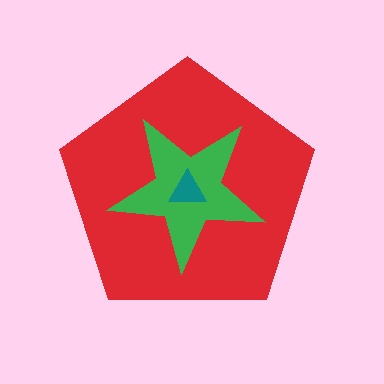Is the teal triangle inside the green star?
Yes.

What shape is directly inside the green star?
The teal triangle.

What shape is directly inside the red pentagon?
The green star.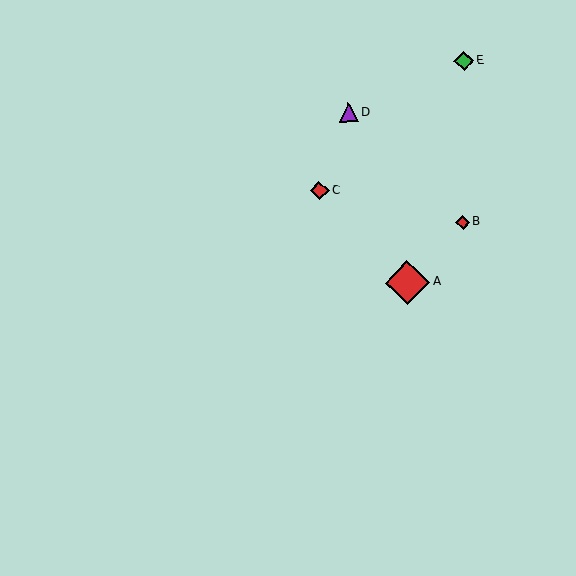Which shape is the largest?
The red diamond (labeled A) is the largest.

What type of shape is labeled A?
Shape A is a red diamond.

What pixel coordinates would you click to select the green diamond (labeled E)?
Click at (464, 61) to select the green diamond E.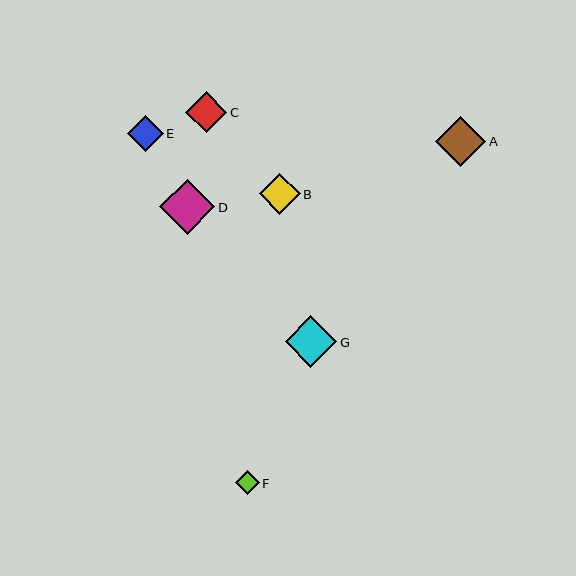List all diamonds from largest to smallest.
From largest to smallest: D, G, A, C, B, E, F.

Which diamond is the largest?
Diamond D is the largest with a size of approximately 55 pixels.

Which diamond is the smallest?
Diamond F is the smallest with a size of approximately 24 pixels.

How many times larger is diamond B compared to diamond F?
Diamond B is approximately 1.7 times the size of diamond F.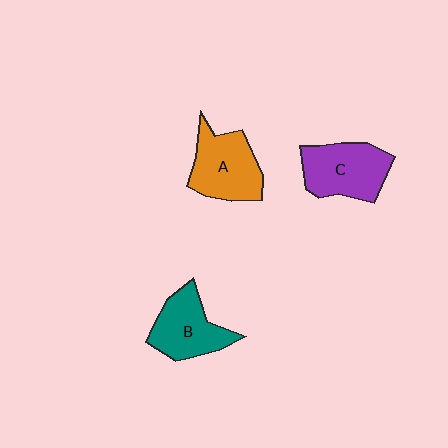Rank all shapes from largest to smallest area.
From largest to smallest: C (purple), A (orange), B (teal).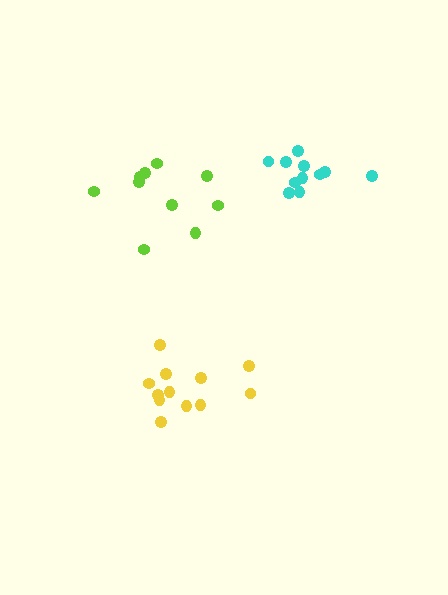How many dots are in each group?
Group 1: 10 dots, Group 2: 12 dots, Group 3: 11 dots (33 total).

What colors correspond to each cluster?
The clusters are colored: lime, yellow, cyan.